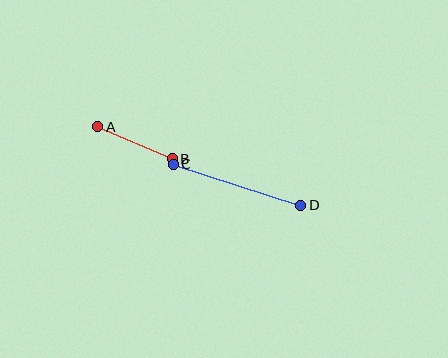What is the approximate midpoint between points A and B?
The midpoint is at approximately (135, 143) pixels.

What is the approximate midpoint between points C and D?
The midpoint is at approximately (237, 185) pixels.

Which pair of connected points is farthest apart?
Points C and D are farthest apart.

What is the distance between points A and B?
The distance is approximately 81 pixels.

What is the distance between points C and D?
The distance is approximately 134 pixels.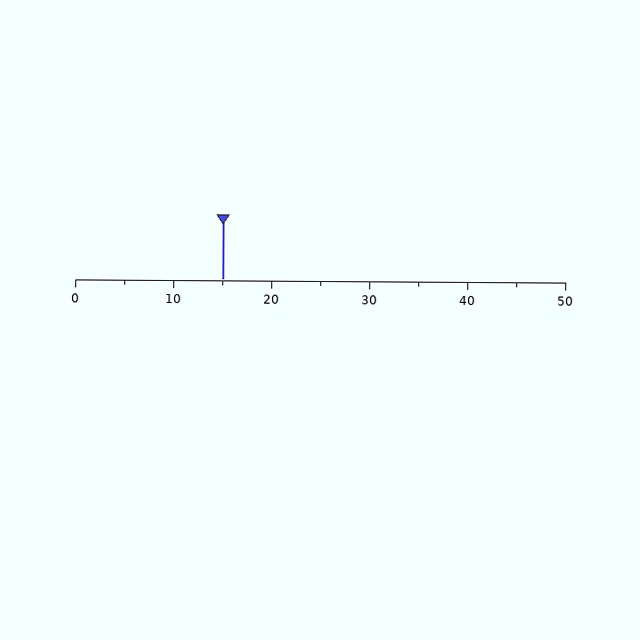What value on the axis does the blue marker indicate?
The marker indicates approximately 15.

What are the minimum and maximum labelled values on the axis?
The axis runs from 0 to 50.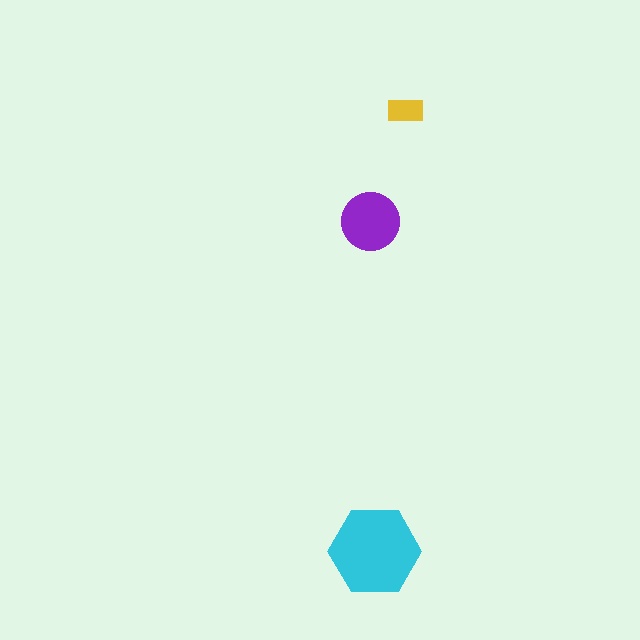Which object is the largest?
The cyan hexagon.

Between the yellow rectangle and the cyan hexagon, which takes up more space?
The cyan hexagon.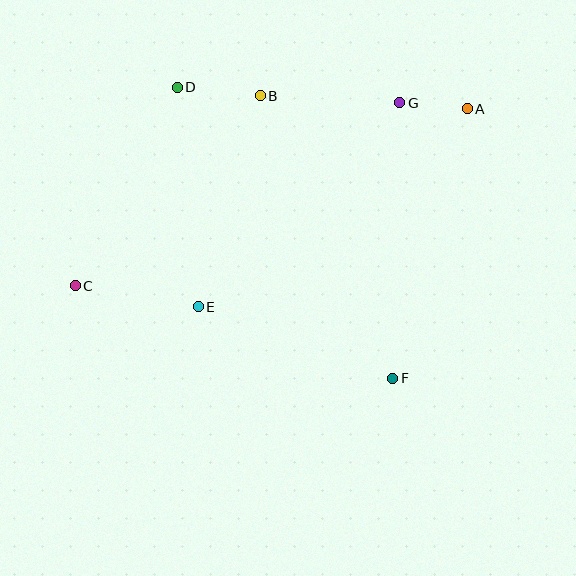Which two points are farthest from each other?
Points A and C are farthest from each other.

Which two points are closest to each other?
Points A and G are closest to each other.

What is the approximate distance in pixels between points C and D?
The distance between C and D is approximately 223 pixels.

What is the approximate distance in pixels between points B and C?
The distance between B and C is approximately 266 pixels.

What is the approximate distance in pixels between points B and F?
The distance between B and F is approximately 312 pixels.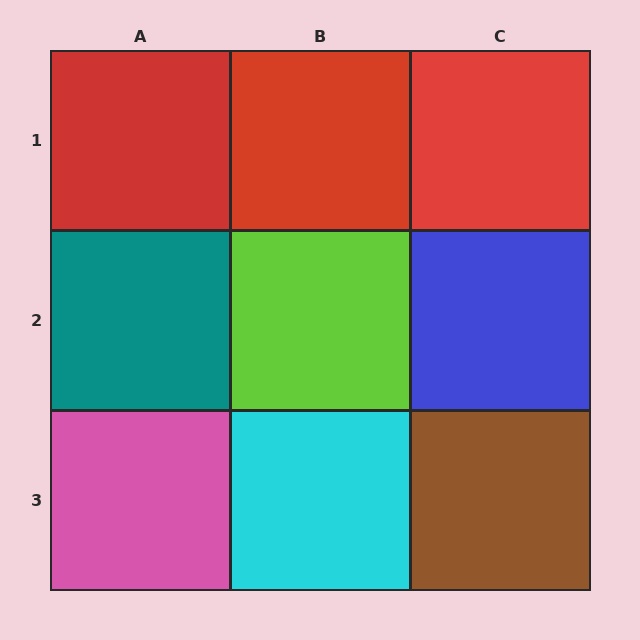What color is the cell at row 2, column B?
Lime.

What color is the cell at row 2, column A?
Teal.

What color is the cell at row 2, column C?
Blue.